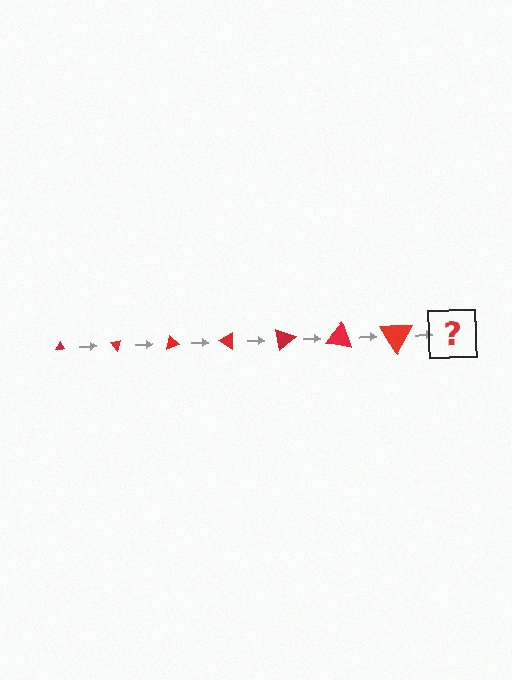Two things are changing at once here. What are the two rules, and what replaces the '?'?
The two rules are that the triangle grows larger each step and it rotates 50 degrees each step. The '?' should be a triangle, larger than the previous one and rotated 350 degrees from the start.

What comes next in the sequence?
The next element should be a triangle, larger than the previous one and rotated 350 degrees from the start.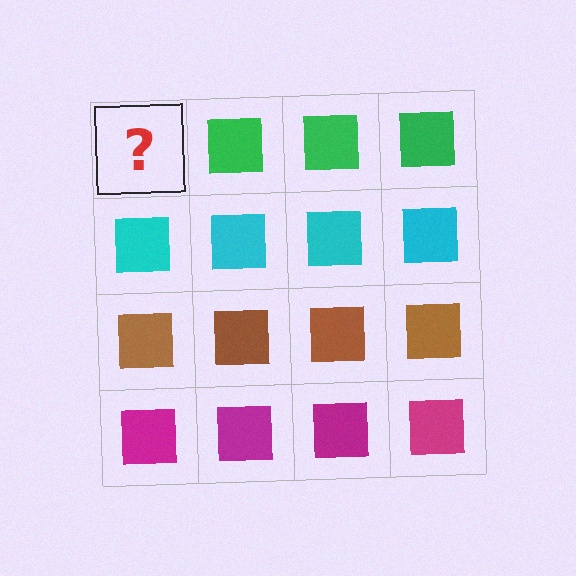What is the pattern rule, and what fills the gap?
The rule is that each row has a consistent color. The gap should be filled with a green square.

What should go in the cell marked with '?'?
The missing cell should contain a green square.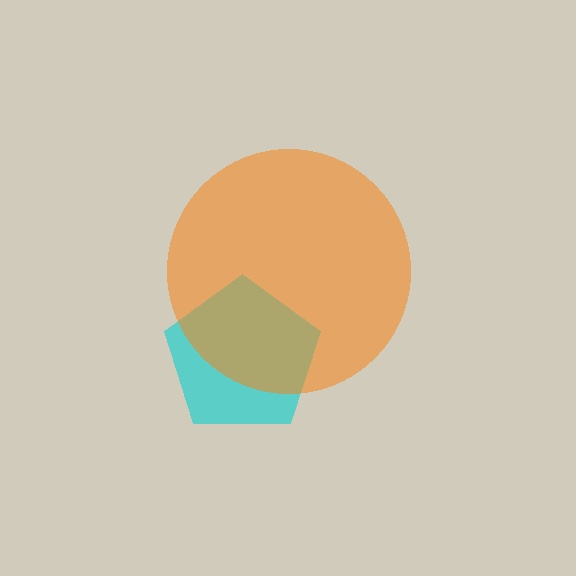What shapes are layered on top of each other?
The layered shapes are: a cyan pentagon, an orange circle.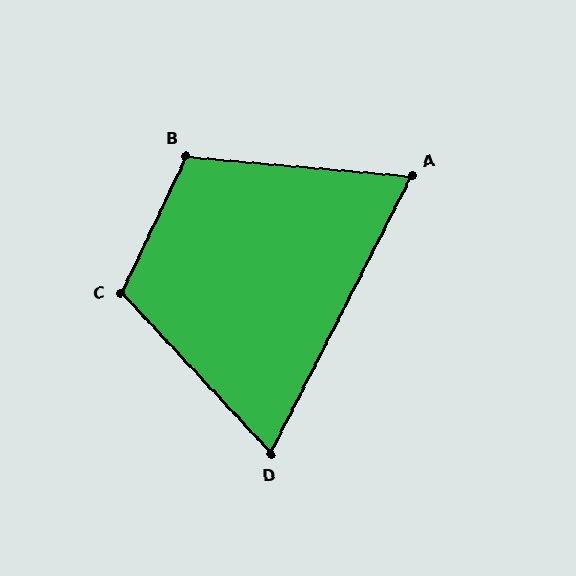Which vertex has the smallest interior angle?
A, at approximately 68 degrees.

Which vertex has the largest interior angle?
C, at approximately 112 degrees.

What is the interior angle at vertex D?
Approximately 70 degrees (acute).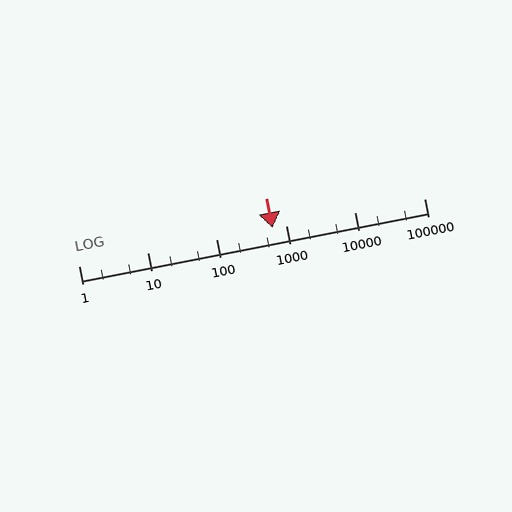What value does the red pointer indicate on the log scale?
The pointer indicates approximately 630.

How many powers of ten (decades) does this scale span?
The scale spans 5 decades, from 1 to 100000.